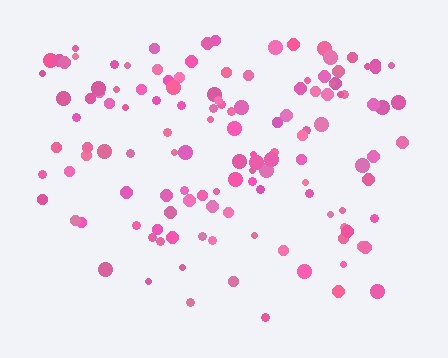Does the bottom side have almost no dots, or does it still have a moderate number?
Still a moderate number, just noticeably fewer than the top.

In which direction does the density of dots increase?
From bottom to top, with the top side densest.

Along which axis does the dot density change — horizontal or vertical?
Vertical.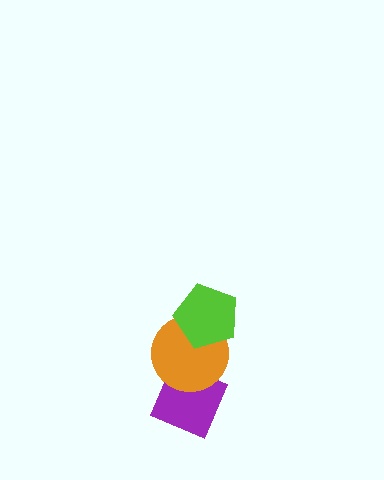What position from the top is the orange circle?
The orange circle is 2nd from the top.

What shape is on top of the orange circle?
The lime pentagon is on top of the orange circle.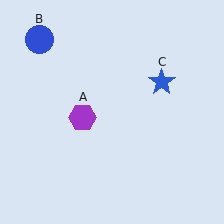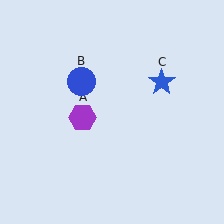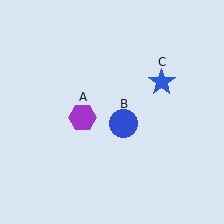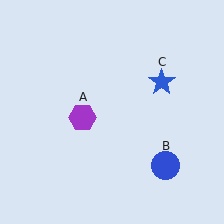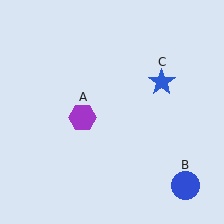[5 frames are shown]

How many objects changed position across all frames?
1 object changed position: blue circle (object B).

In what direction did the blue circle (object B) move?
The blue circle (object B) moved down and to the right.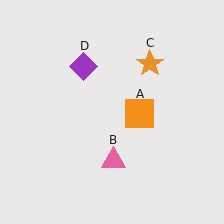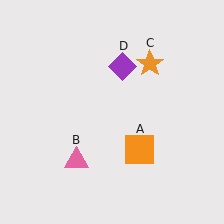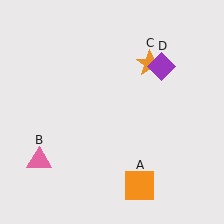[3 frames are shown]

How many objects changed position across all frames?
3 objects changed position: orange square (object A), pink triangle (object B), purple diamond (object D).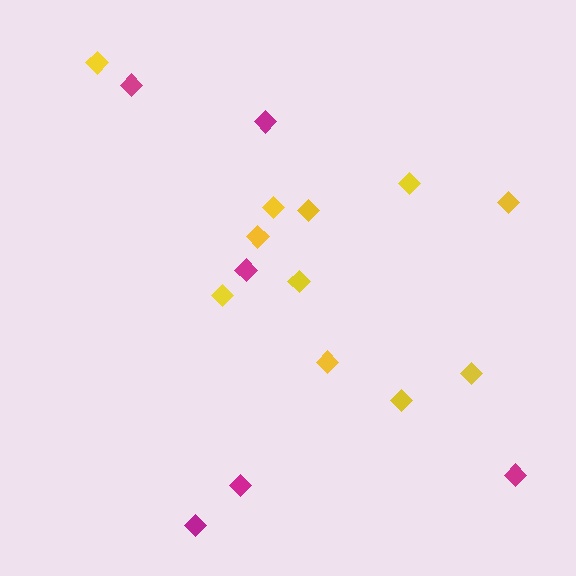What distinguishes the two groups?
There are 2 groups: one group of yellow diamonds (11) and one group of magenta diamonds (6).